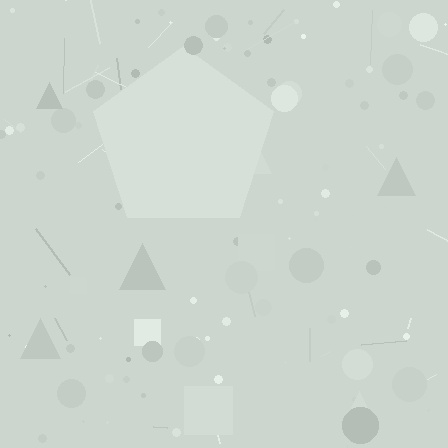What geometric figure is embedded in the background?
A pentagon is embedded in the background.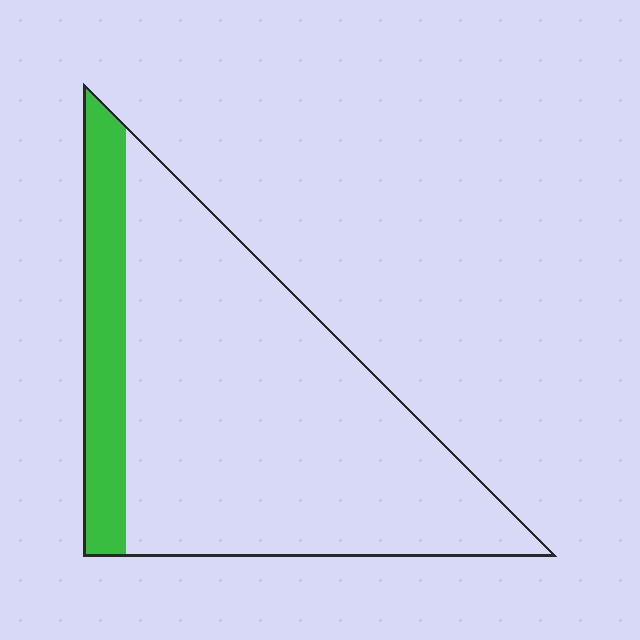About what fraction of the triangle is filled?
About one sixth (1/6).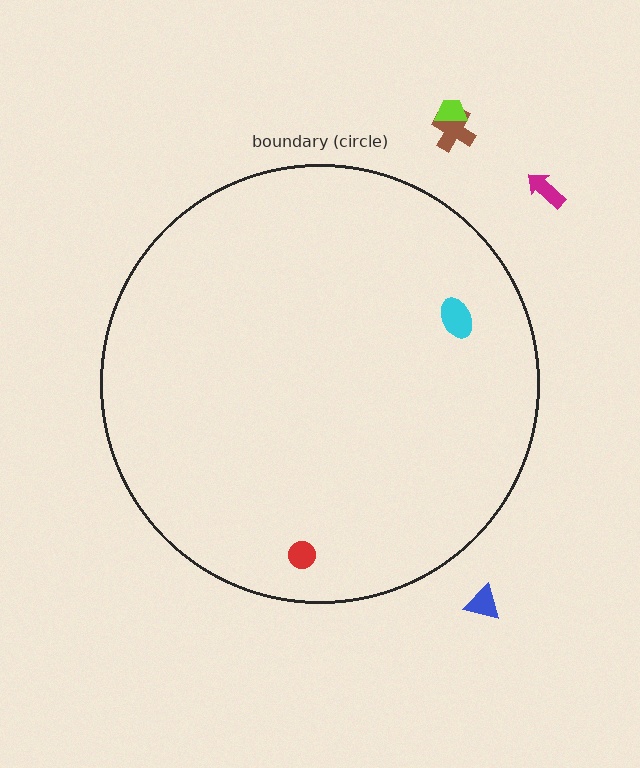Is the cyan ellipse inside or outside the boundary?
Inside.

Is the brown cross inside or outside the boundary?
Outside.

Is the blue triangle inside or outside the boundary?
Outside.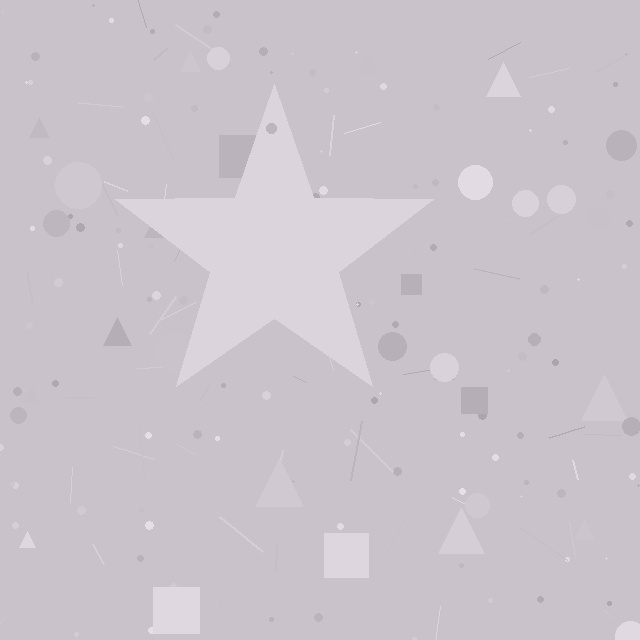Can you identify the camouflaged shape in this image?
The camouflaged shape is a star.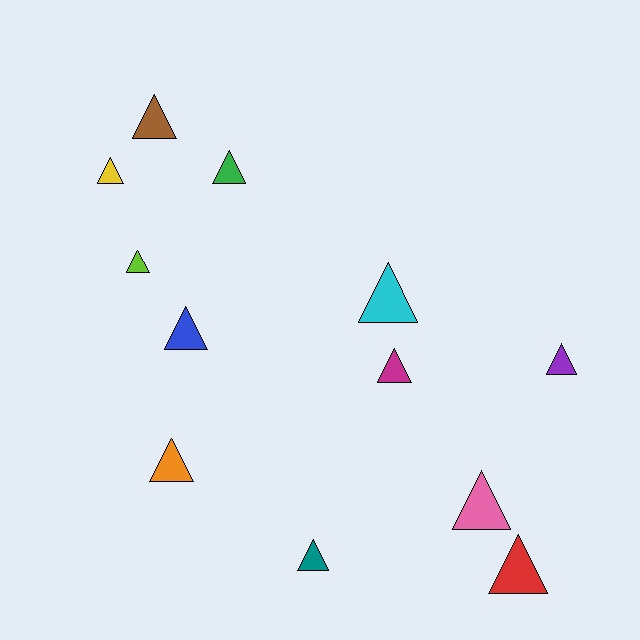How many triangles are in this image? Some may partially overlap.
There are 12 triangles.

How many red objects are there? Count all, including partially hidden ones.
There is 1 red object.